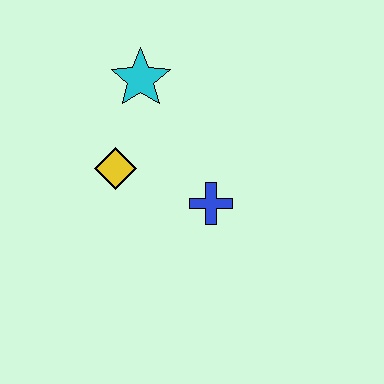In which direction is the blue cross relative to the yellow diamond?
The blue cross is to the right of the yellow diamond.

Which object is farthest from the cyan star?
The blue cross is farthest from the cyan star.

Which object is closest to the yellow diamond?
The cyan star is closest to the yellow diamond.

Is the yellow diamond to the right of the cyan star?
No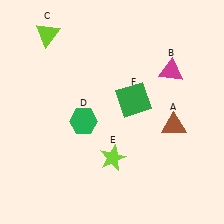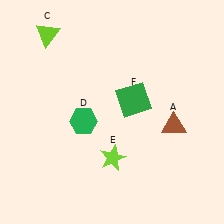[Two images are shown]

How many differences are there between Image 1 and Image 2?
There is 1 difference between the two images.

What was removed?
The magenta triangle (B) was removed in Image 2.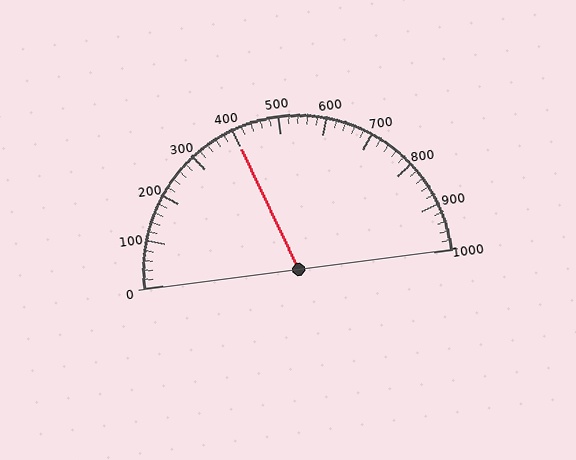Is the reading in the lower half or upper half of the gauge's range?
The reading is in the lower half of the range (0 to 1000).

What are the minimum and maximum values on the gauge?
The gauge ranges from 0 to 1000.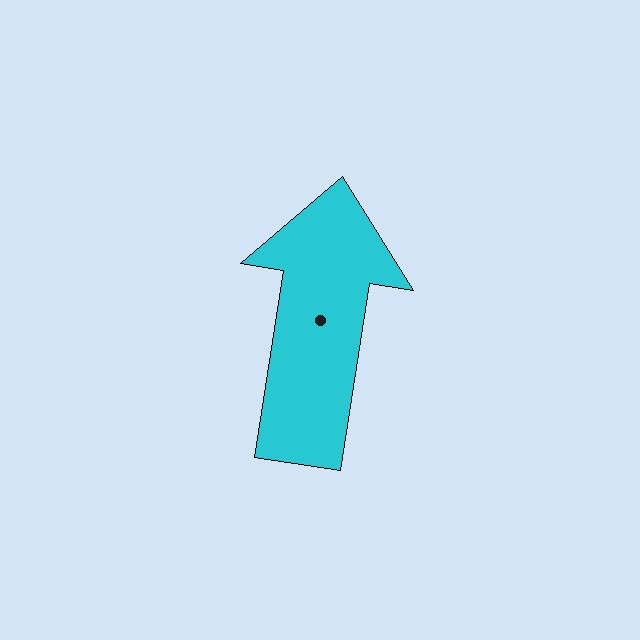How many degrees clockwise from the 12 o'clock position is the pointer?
Approximately 9 degrees.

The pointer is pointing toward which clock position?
Roughly 12 o'clock.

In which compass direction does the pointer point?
North.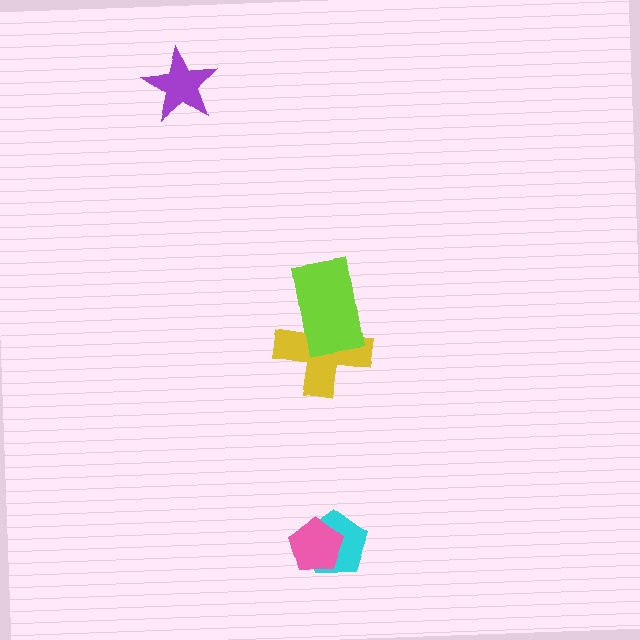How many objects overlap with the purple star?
0 objects overlap with the purple star.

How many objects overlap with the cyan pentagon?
1 object overlaps with the cyan pentagon.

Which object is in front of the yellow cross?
The lime rectangle is in front of the yellow cross.